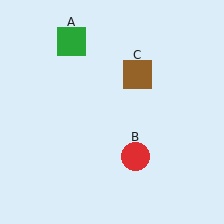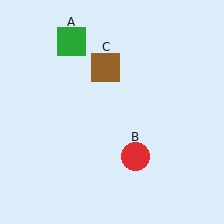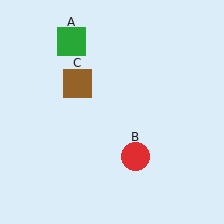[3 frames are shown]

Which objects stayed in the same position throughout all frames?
Green square (object A) and red circle (object B) remained stationary.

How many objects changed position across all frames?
1 object changed position: brown square (object C).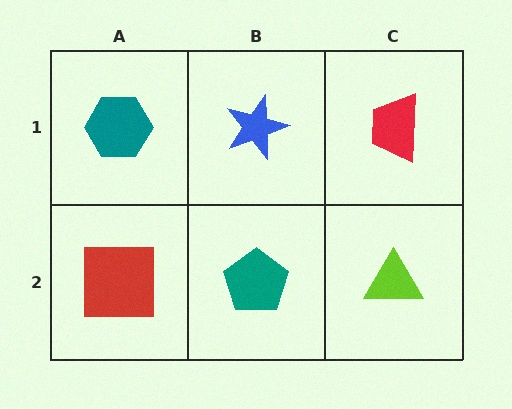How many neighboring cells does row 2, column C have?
2.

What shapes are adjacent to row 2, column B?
A blue star (row 1, column B), a red square (row 2, column A), a lime triangle (row 2, column C).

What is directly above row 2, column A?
A teal hexagon.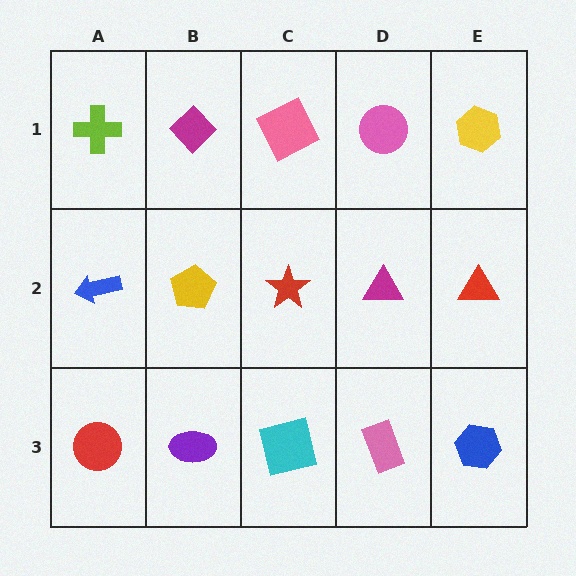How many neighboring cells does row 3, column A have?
2.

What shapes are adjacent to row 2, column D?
A pink circle (row 1, column D), a pink rectangle (row 3, column D), a red star (row 2, column C), a red triangle (row 2, column E).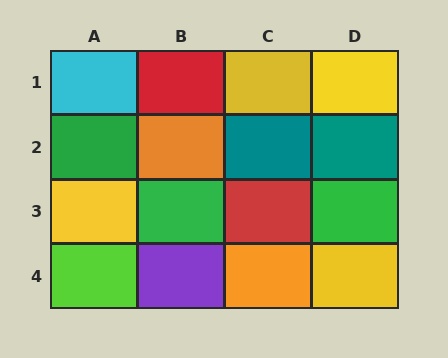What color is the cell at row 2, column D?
Teal.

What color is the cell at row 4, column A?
Lime.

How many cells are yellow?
4 cells are yellow.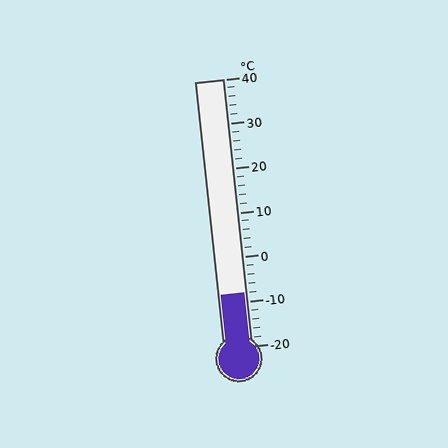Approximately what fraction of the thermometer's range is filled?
The thermometer is filled to approximately 20% of its range.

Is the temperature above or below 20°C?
The temperature is below 20°C.